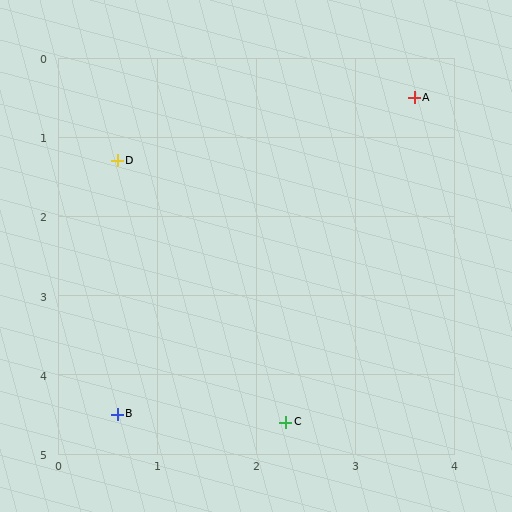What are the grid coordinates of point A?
Point A is at approximately (3.6, 0.5).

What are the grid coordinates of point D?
Point D is at approximately (0.6, 1.3).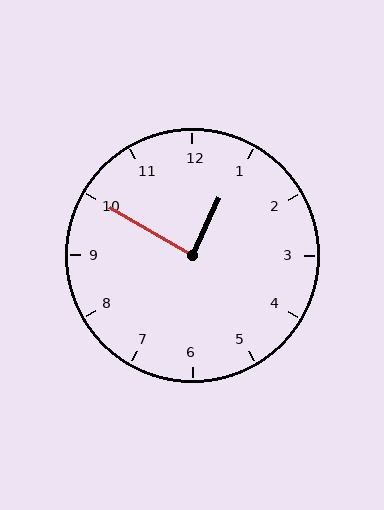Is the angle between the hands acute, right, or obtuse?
It is right.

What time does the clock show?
12:50.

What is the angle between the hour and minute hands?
Approximately 85 degrees.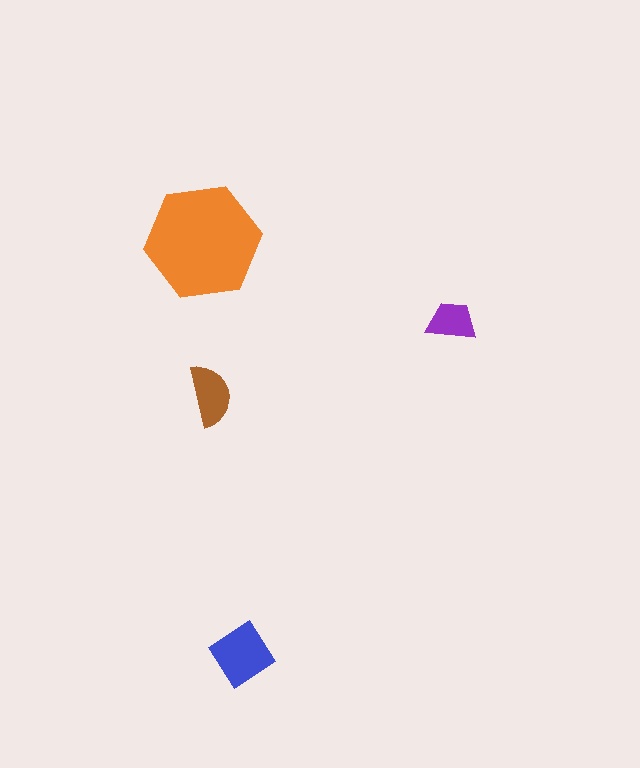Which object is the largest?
The orange hexagon.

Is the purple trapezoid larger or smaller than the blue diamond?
Smaller.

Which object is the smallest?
The purple trapezoid.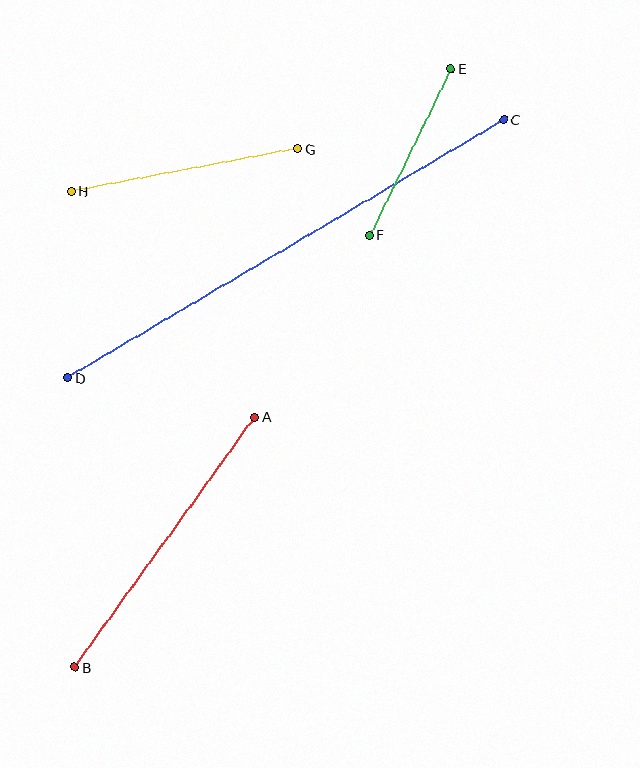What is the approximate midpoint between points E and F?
The midpoint is at approximately (410, 152) pixels.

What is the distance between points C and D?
The distance is approximately 507 pixels.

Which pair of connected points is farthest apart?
Points C and D are farthest apart.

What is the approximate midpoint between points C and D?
The midpoint is at approximately (286, 249) pixels.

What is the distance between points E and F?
The distance is approximately 185 pixels.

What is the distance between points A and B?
The distance is approximately 308 pixels.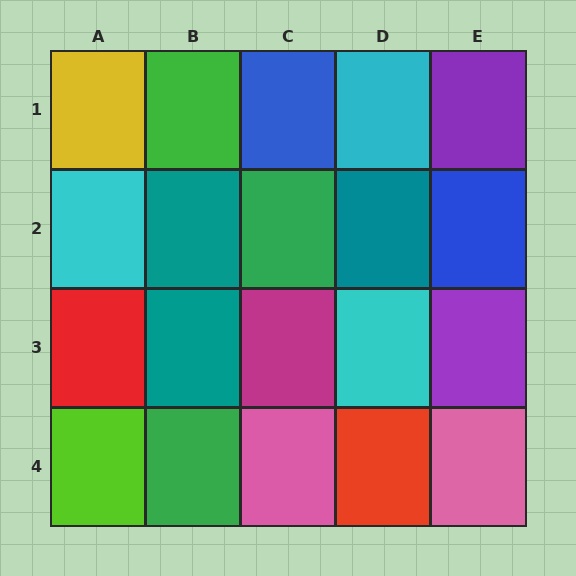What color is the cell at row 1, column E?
Purple.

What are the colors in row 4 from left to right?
Lime, green, pink, red, pink.